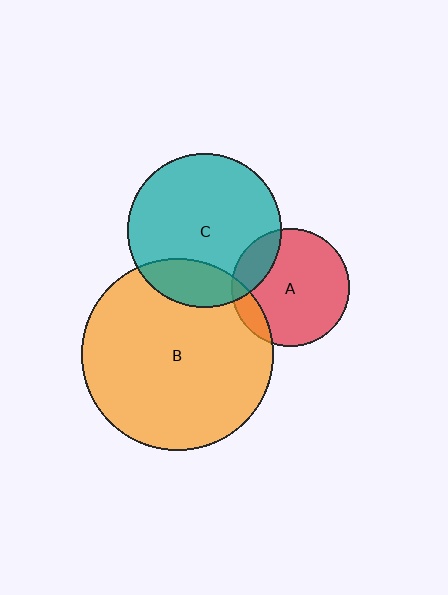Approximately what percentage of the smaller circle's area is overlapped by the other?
Approximately 20%.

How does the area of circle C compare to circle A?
Approximately 1.7 times.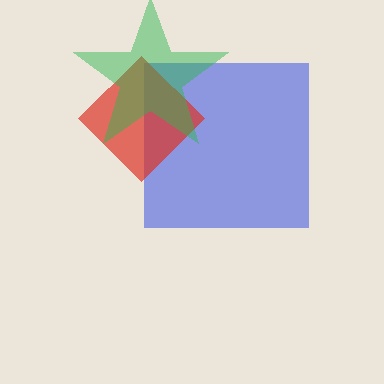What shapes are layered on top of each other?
The layered shapes are: a blue square, a red diamond, a green star.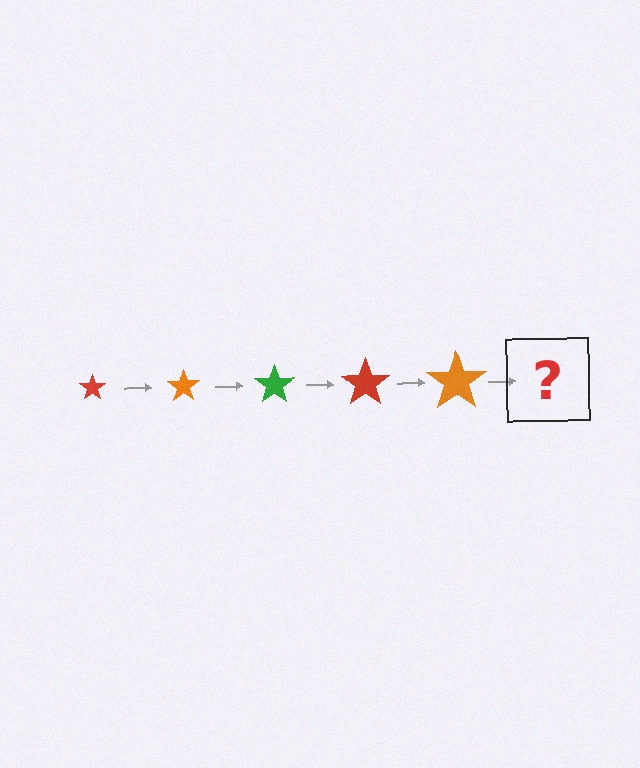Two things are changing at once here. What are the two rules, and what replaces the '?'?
The two rules are that the star grows larger each step and the color cycles through red, orange, and green. The '?' should be a green star, larger than the previous one.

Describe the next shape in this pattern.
It should be a green star, larger than the previous one.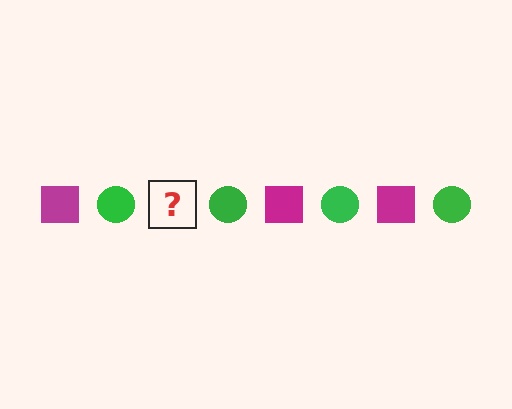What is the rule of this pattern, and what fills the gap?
The rule is that the pattern alternates between magenta square and green circle. The gap should be filled with a magenta square.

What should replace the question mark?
The question mark should be replaced with a magenta square.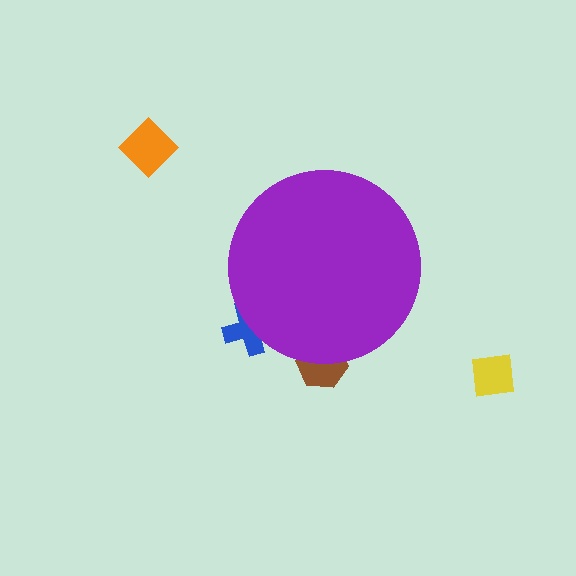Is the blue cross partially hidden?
Yes, the blue cross is partially hidden behind the purple circle.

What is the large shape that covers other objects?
A purple circle.